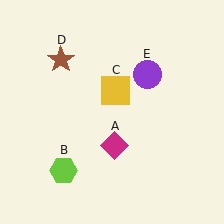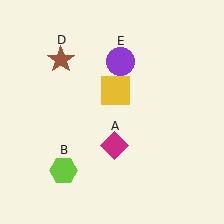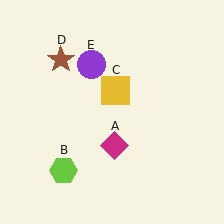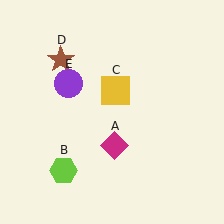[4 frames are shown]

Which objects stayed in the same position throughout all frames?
Magenta diamond (object A) and lime hexagon (object B) and yellow square (object C) and brown star (object D) remained stationary.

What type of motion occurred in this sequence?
The purple circle (object E) rotated counterclockwise around the center of the scene.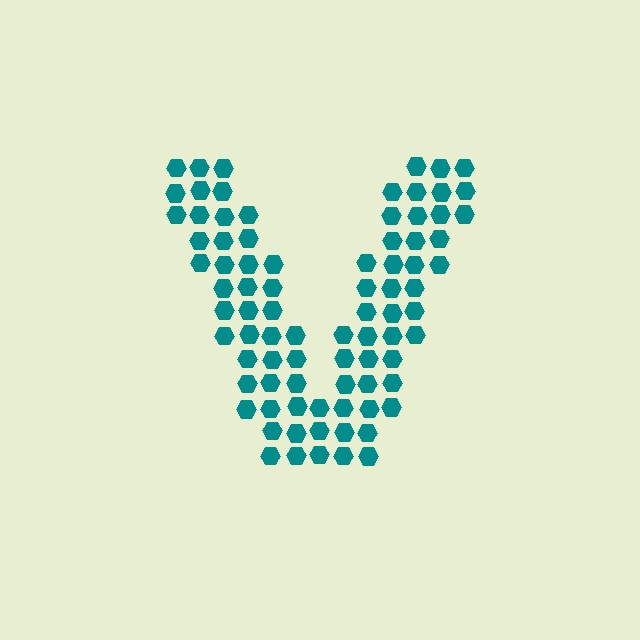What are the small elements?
The small elements are hexagons.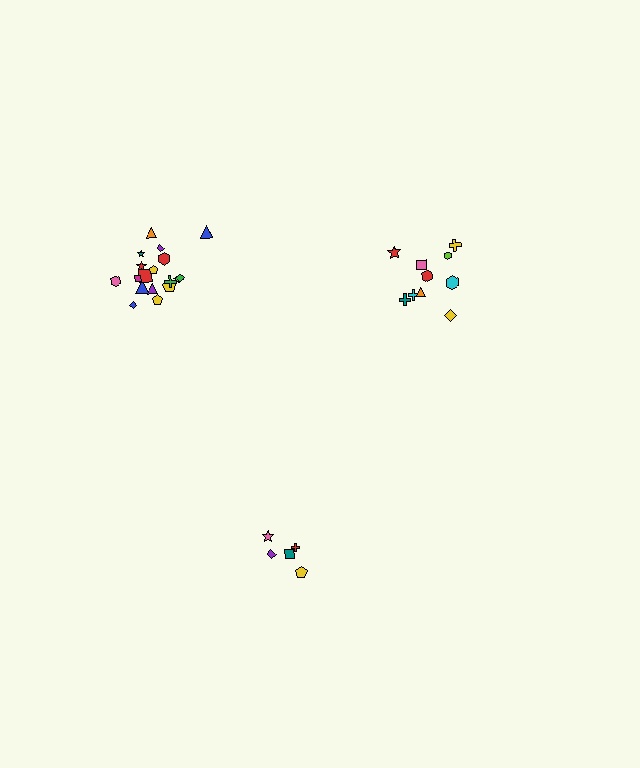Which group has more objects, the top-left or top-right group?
The top-left group.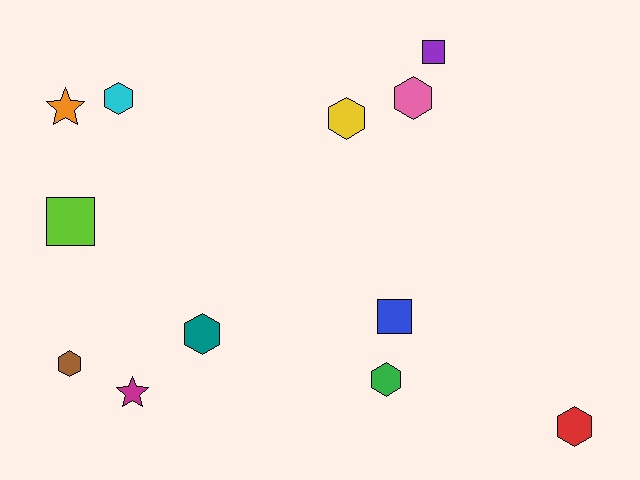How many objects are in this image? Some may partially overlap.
There are 12 objects.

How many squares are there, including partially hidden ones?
There are 3 squares.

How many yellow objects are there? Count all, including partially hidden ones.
There is 1 yellow object.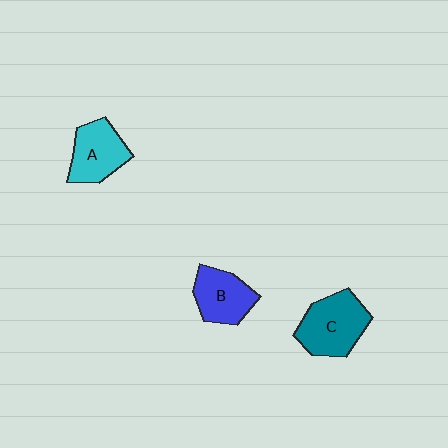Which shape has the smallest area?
Shape B (blue).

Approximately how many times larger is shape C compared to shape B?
Approximately 1.3 times.